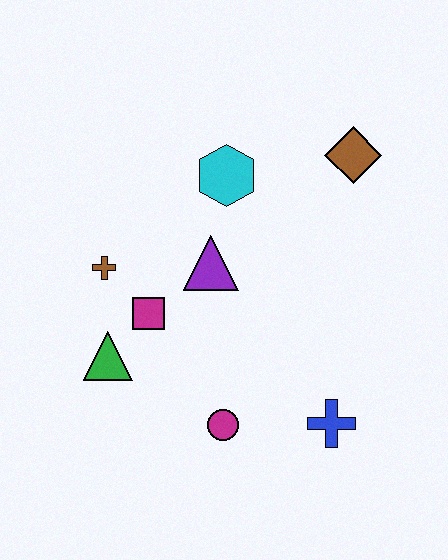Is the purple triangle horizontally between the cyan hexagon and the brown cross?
Yes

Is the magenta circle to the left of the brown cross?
No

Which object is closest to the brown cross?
The magenta square is closest to the brown cross.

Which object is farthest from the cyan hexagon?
The blue cross is farthest from the cyan hexagon.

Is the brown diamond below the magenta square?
No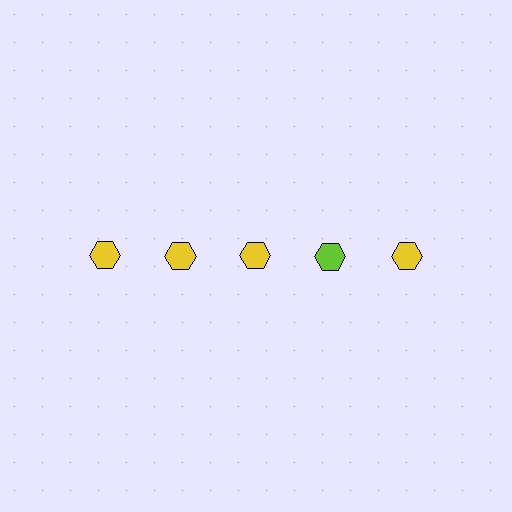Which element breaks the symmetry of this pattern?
The lime hexagon in the top row, second from right column breaks the symmetry. All other shapes are yellow hexagons.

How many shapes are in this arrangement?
There are 5 shapes arranged in a grid pattern.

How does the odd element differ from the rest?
It has a different color: lime instead of yellow.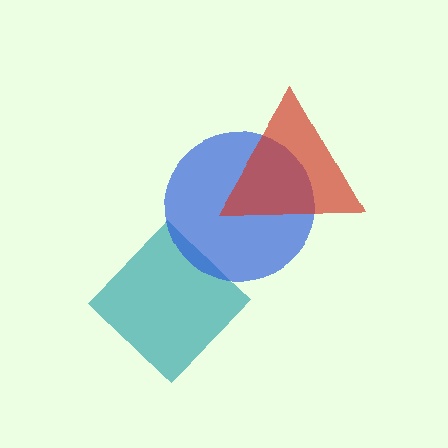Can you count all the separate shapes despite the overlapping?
Yes, there are 3 separate shapes.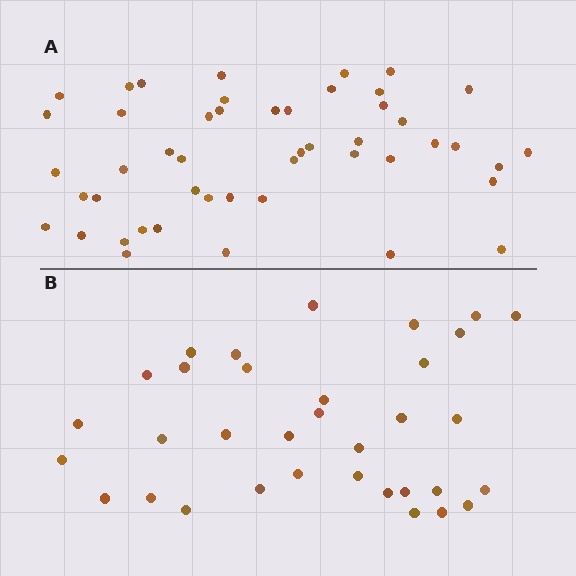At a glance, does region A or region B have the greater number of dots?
Region A (the top region) has more dots.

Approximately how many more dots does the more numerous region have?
Region A has approximately 15 more dots than region B.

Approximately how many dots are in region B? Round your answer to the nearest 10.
About 30 dots. (The exact count is 34, which rounds to 30.)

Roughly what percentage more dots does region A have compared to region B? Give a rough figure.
About 40% more.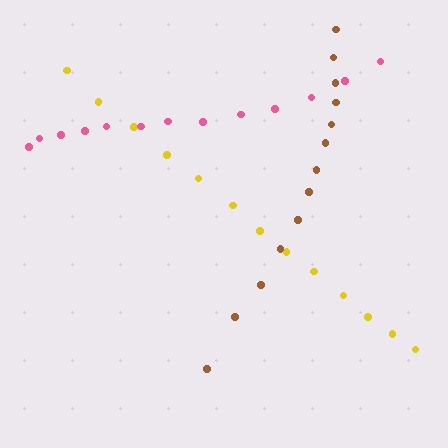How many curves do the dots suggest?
There are 3 distinct paths.